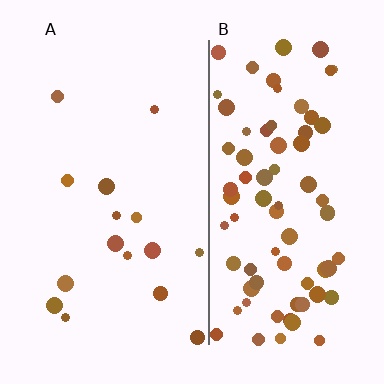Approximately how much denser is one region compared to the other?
Approximately 4.9× — region B over region A.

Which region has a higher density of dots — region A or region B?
B (the right).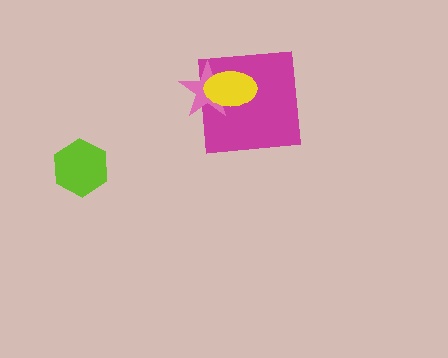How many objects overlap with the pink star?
2 objects overlap with the pink star.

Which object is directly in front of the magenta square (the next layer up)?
The pink star is directly in front of the magenta square.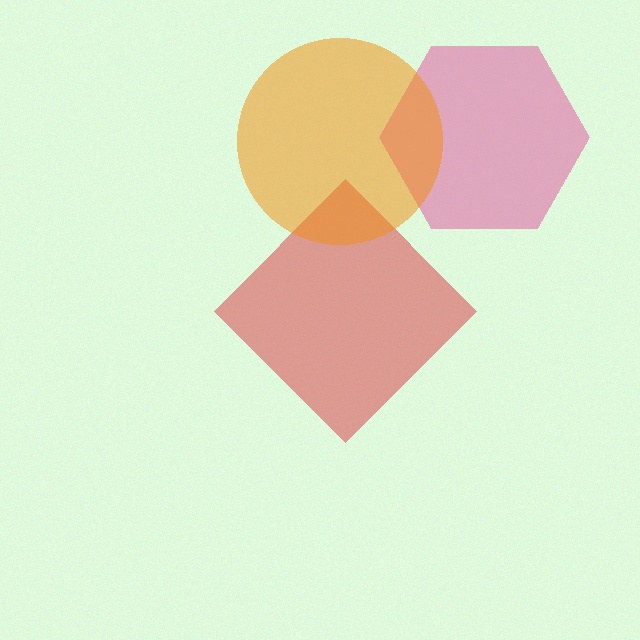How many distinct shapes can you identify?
There are 3 distinct shapes: a red diamond, a pink hexagon, an orange circle.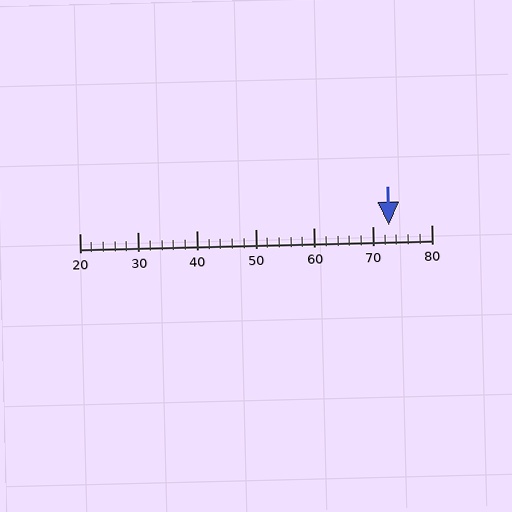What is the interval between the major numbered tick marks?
The major tick marks are spaced 10 units apart.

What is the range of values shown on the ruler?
The ruler shows values from 20 to 80.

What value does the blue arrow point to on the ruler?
The blue arrow points to approximately 73.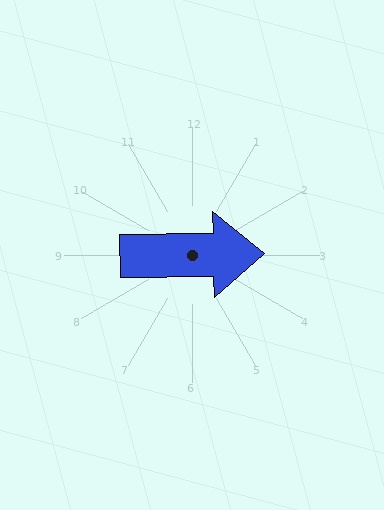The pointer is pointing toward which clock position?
Roughly 3 o'clock.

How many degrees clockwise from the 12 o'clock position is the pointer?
Approximately 89 degrees.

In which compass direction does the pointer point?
East.